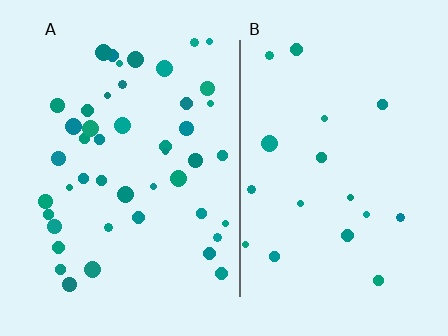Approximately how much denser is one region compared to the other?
Approximately 2.5× — region A over region B.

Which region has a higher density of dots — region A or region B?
A (the left).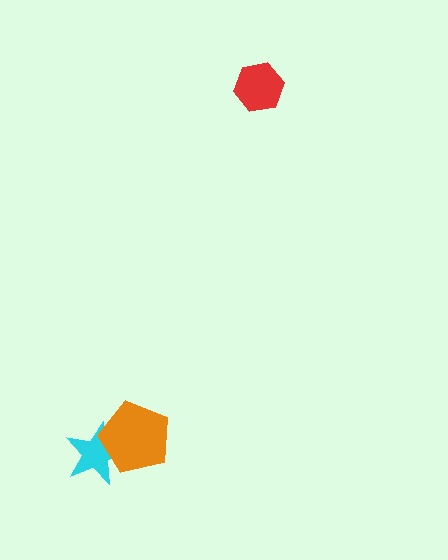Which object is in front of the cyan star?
The orange pentagon is in front of the cyan star.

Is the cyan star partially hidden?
Yes, it is partially covered by another shape.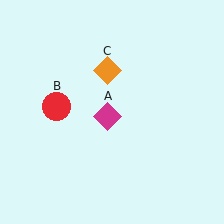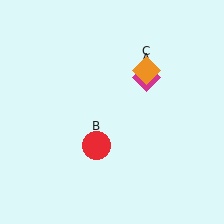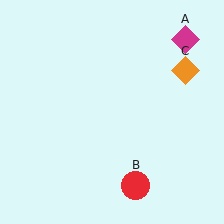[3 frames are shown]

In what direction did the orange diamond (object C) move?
The orange diamond (object C) moved right.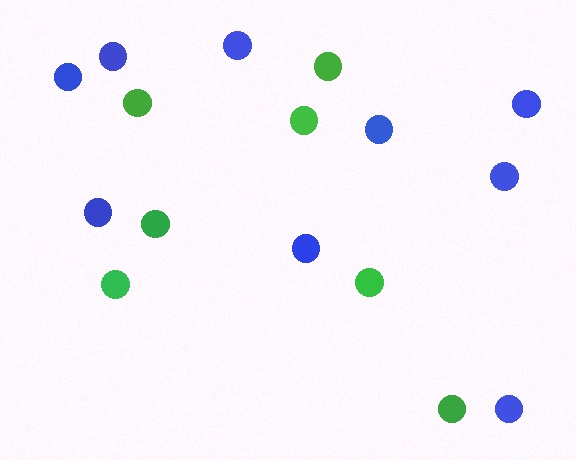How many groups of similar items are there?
There are 2 groups: one group of blue circles (9) and one group of green circles (7).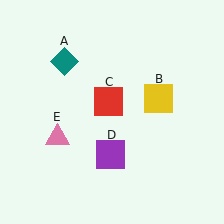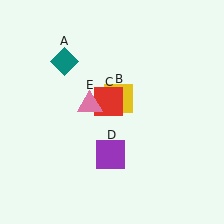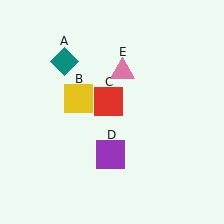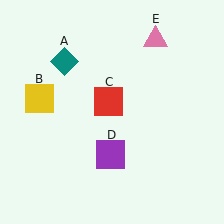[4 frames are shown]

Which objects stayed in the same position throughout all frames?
Teal diamond (object A) and red square (object C) and purple square (object D) remained stationary.